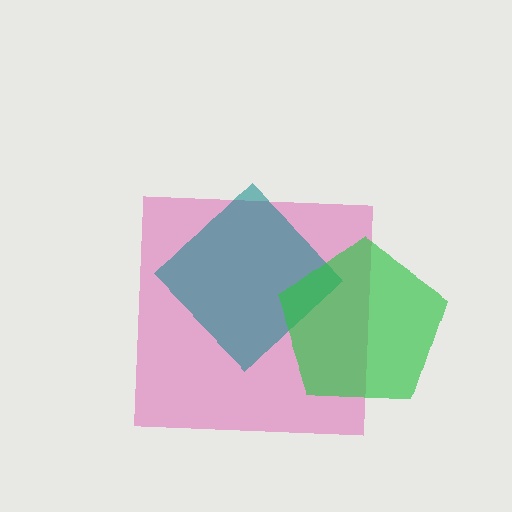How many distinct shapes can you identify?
There are 3 distinct shapes: a pink square, a teal diamond, a green pentagon.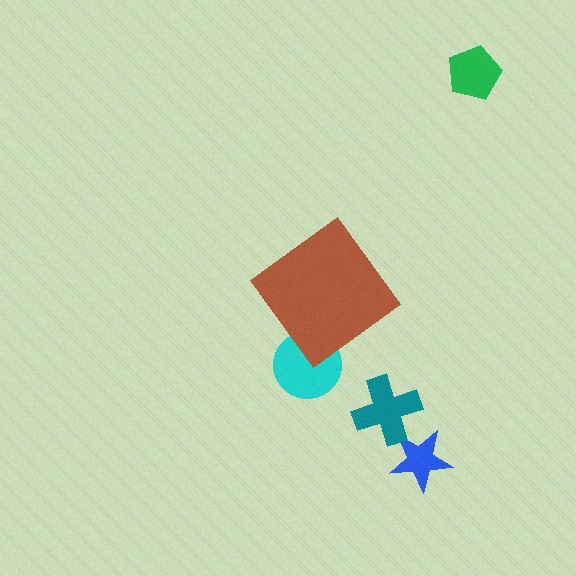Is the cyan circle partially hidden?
Yes, the cyan circle is partially hidden behind the brown diamond.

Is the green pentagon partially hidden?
No, the green pentagon is fully visible.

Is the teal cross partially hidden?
No, the teal cross is fully visible.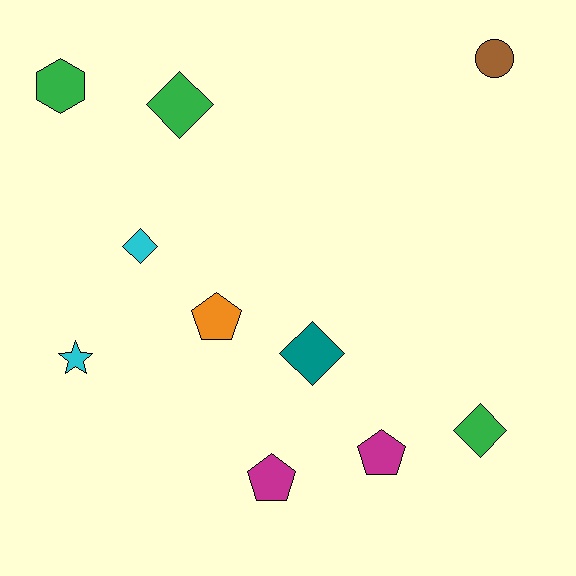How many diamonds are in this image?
There are 4 diamonds.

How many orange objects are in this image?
There is 1 orange object.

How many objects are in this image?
There are 10 objects.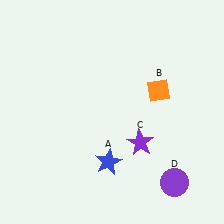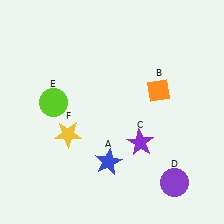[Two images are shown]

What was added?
A lime circle (E), a yellow star (F) were added in Image 2.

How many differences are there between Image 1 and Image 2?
There are 2 differences between the two images.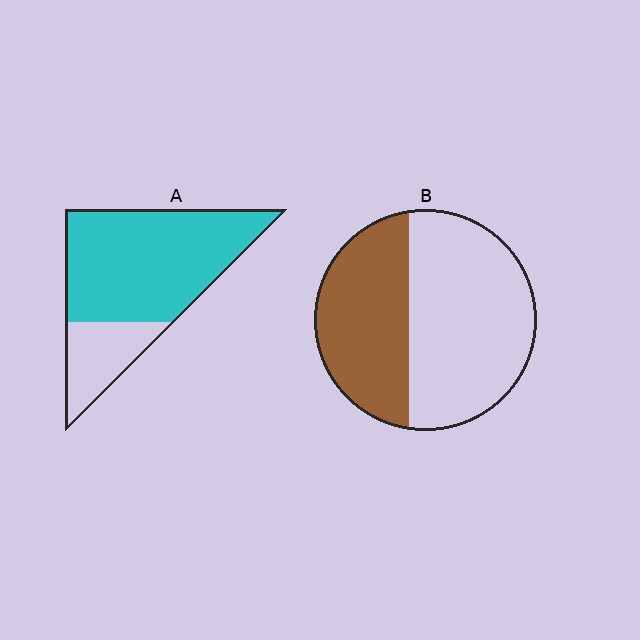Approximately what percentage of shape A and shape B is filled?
A is approximately 75% and B is approximately 40%.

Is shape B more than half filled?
No.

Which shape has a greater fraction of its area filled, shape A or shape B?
Shape A.